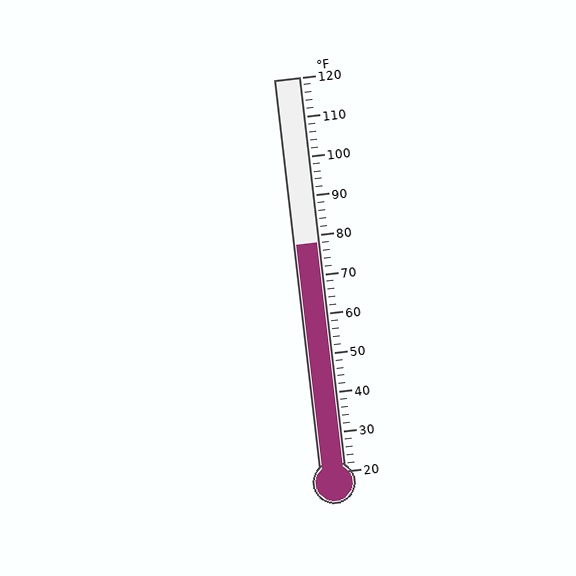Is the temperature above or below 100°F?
The temperature is below 100°F.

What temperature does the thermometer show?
The thermometer shows approximately 78°F.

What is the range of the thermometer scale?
The thermometer scale ranges from 20°F to 120°F.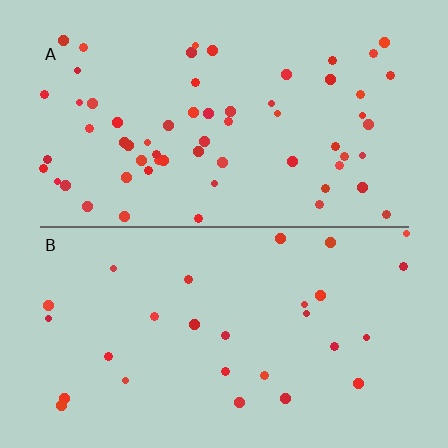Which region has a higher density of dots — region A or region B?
A (the top).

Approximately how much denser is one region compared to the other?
Approximately 2.2× — region A over region B.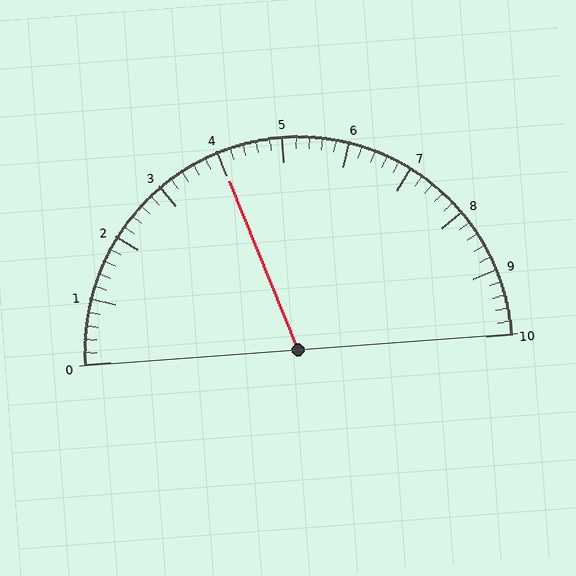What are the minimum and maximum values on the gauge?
The gauge ranges from 0 to 10.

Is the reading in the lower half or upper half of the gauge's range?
The reading is in the lower half of the range (0 to 10).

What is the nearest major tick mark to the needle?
The nearest major tick mark is 4.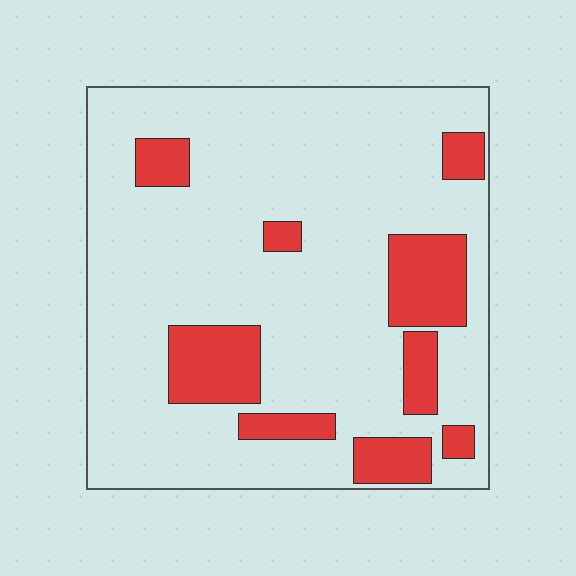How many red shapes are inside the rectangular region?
9.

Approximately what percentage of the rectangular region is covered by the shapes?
Approximately 20%.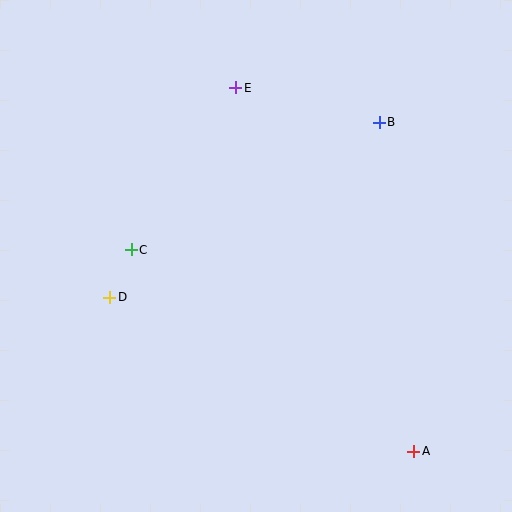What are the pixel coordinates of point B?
Point B is at (379, 122).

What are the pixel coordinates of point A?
Point A is at (414, 451).